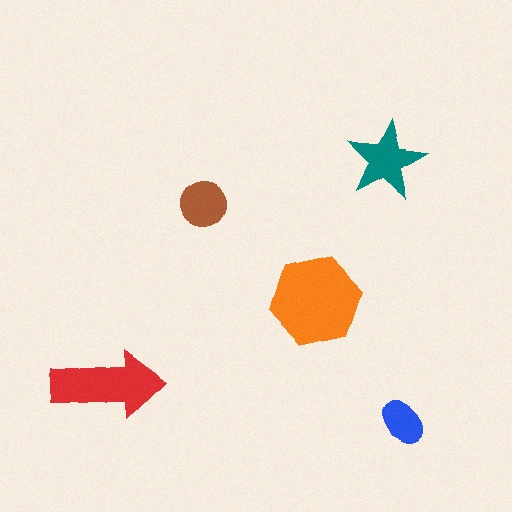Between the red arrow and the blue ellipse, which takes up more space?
The red arrow.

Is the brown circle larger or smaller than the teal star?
Smaller.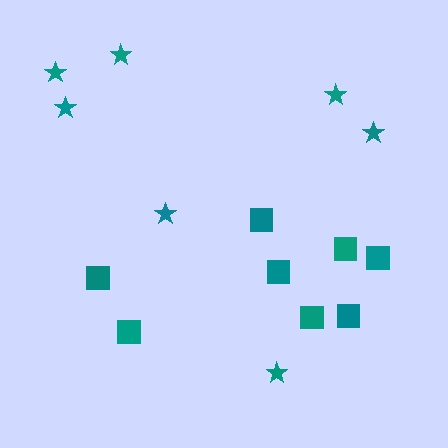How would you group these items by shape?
There are 2 groups: one group of squares (8) and one group of stars (7).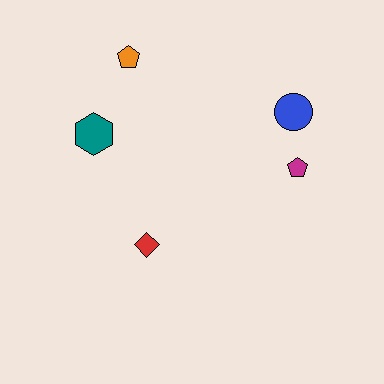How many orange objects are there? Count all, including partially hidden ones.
There is 1 orange object.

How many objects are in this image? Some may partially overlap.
There are 5 objects.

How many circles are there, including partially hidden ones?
There is 1 circle.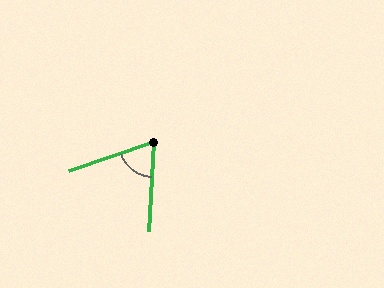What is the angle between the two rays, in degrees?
Approximately 67 degrees.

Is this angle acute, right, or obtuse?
It is acute.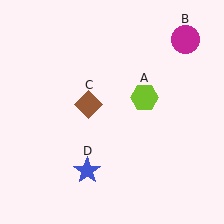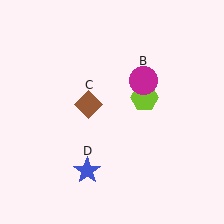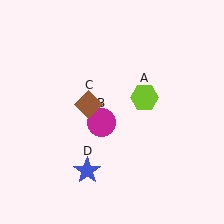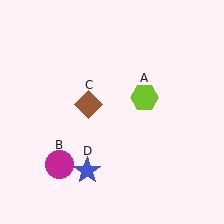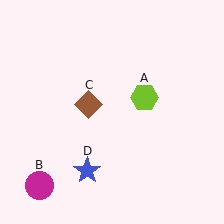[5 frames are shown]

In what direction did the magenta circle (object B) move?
The magenta circle (object B) moved down and to the left.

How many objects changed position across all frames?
1 object changed position: magenta circle (object B).